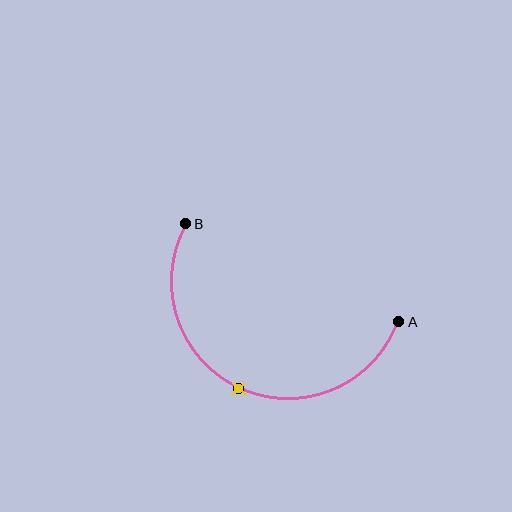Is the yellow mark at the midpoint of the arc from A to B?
Yes. The yellow mark lies on the arc at equal arc-length from both A and B — it is the arc midpoint.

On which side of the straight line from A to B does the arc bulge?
The arc bulges below the straight line connecting A and B.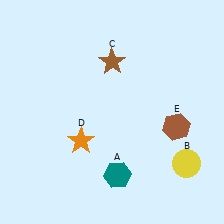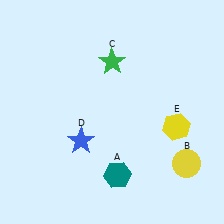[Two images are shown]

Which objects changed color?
C changed from brown to green. D changed from orange to blue. E changed from brown to yellow.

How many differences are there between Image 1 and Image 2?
There are 3 differences between the two images.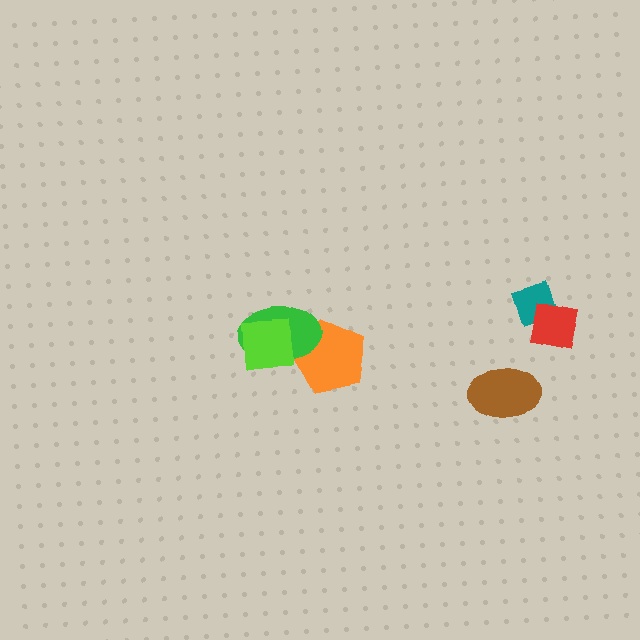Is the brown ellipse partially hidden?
No, no other shape covers it.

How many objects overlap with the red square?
1 object overlaps with the red square.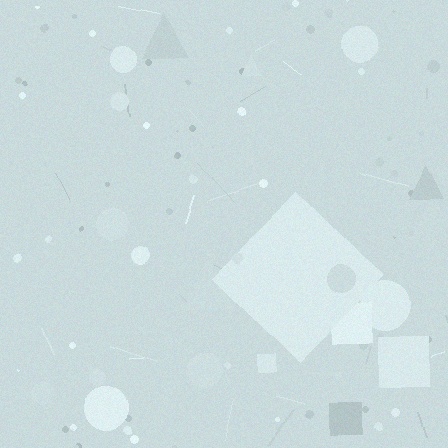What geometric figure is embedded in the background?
A diamond is embedded in the background.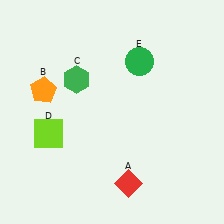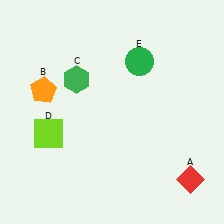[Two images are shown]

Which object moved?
The red diamond (A) moved right.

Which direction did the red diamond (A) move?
The red diamond (A) moved right.